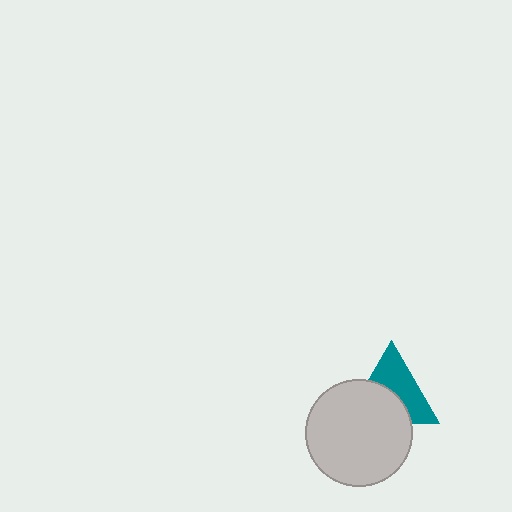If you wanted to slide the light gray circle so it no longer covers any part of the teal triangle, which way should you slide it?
Slide it down — that is the most direct way to separate the two shapes.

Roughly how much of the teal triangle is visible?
About half of it is visible (roughly 53%).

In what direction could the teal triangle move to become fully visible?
The teal triangle could move up. That would shift it out from behind the light gray circle entirely.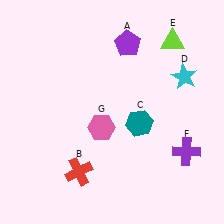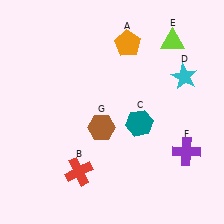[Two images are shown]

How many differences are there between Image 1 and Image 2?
There are 2 differences between the two images.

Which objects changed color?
A changed from purple to orange. G changed from pink to brown.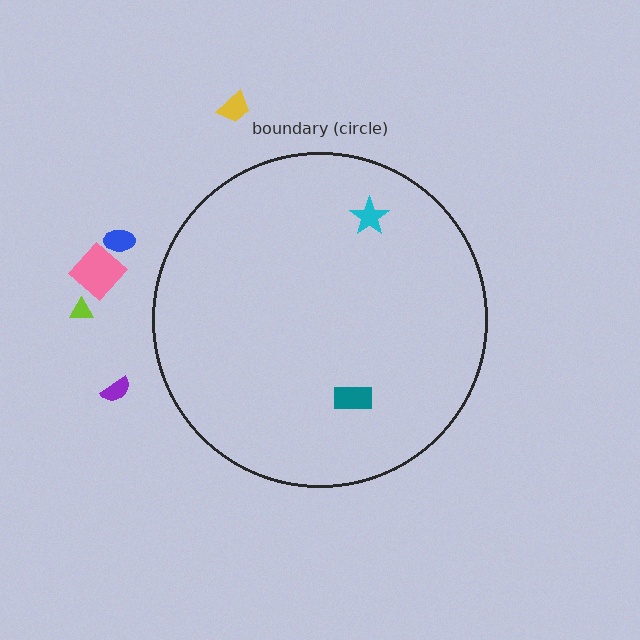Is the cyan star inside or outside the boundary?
Inside.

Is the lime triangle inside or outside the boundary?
Outside.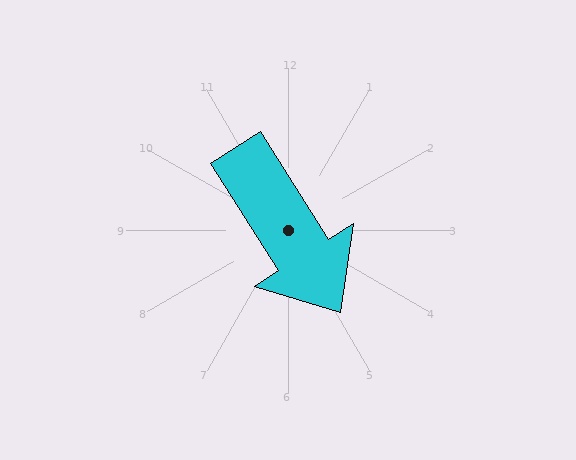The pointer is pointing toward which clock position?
Roughly 5 o'clock.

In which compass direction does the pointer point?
Southeast.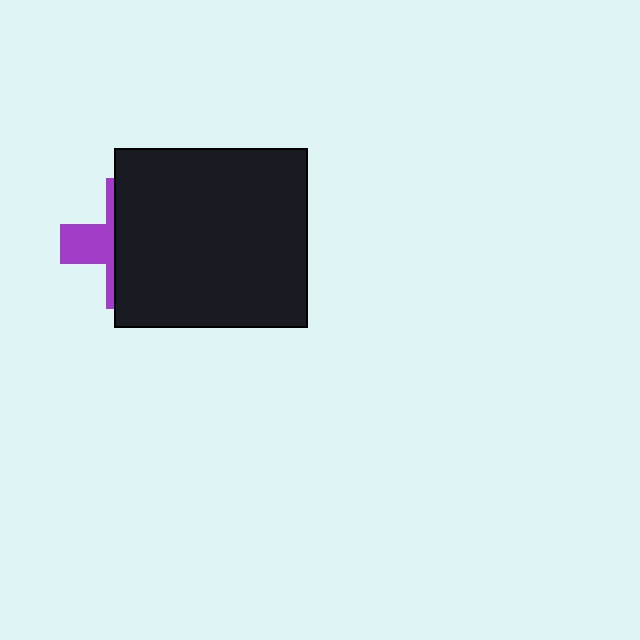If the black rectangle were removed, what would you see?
You would see the complete purple cross.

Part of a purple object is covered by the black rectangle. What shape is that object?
It is a cross.